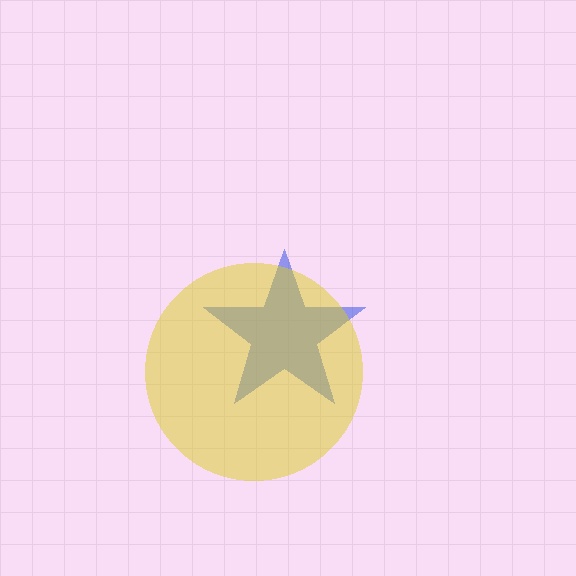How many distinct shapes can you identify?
There are 2 distinct shapes: a blue star, a yellow circle.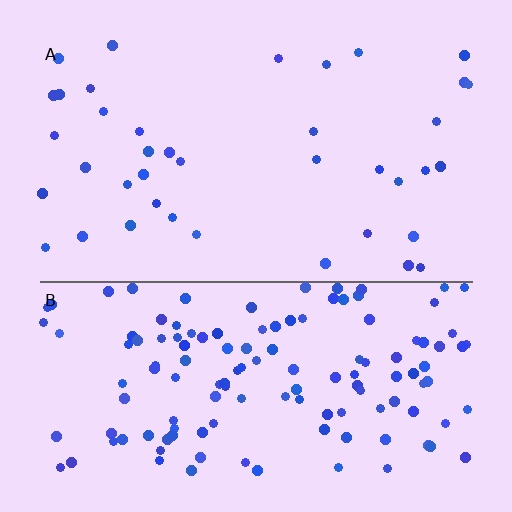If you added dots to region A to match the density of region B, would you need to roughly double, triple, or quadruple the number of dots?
Approximately triple.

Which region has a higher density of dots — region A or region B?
B (the bottom).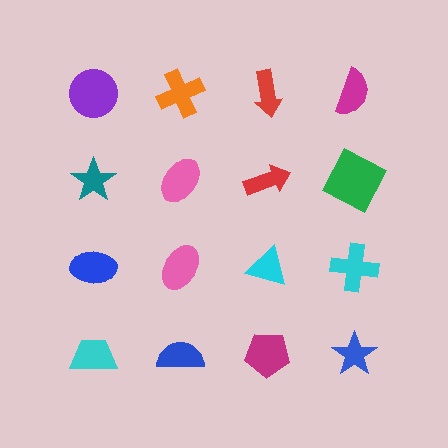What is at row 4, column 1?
A cyan trapezoid.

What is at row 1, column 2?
An orange cross.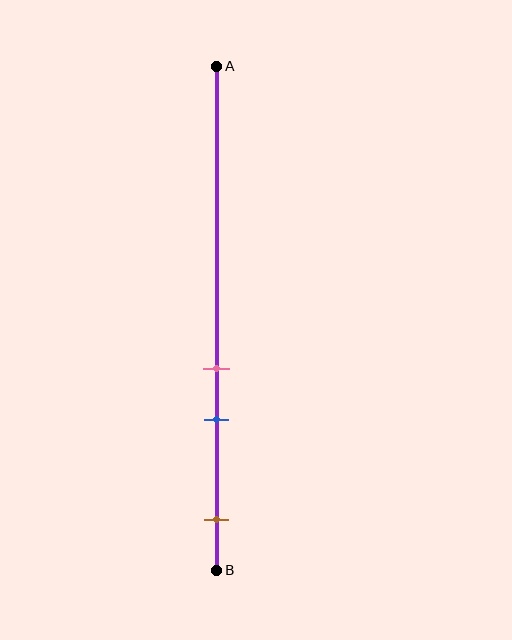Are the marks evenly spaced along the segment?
No, the marks are not evenly spaced.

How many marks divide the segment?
There are 3 marks dividing the segment.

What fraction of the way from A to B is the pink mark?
The pink mark is approximately 60% (0.6) of the way from A to B.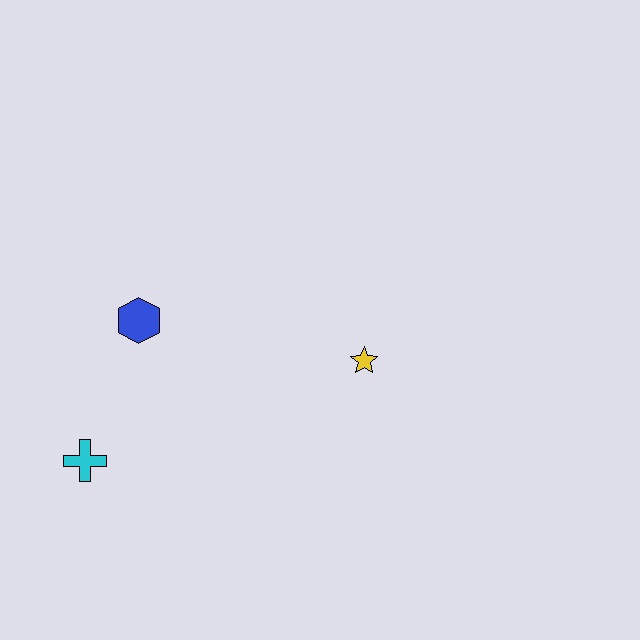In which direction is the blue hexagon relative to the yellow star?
The blue hexagon is to the left of the yellow star.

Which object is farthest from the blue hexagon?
The yellow star is farthest from the blue hexagon.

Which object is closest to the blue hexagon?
The cyan cross is closest to the blue hexagon.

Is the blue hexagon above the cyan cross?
Yes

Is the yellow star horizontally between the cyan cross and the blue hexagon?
No